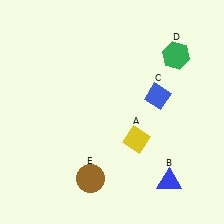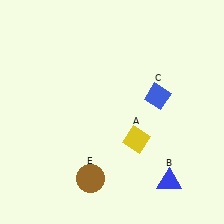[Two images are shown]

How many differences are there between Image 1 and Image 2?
There is 1 difference between the two images.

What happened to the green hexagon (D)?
The green hexagon (D) was removed in Image 2. It was in the top-right area of Image 1.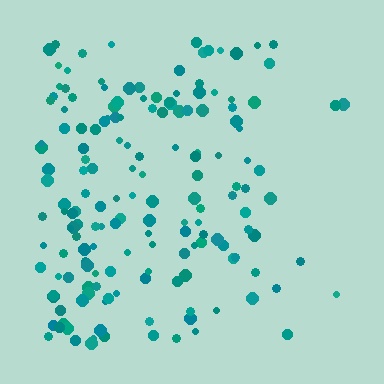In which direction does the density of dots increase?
From right to left, with the left side densest.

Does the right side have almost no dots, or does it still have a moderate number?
Still a moderate number, just noticeably fewer than the left.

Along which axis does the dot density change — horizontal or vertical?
Horizontal.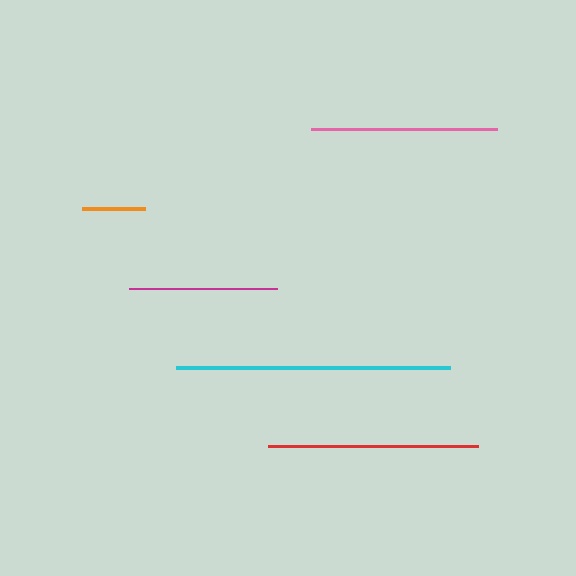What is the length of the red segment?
The red segment is approximately 210 pixels long.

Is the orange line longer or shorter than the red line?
The red line is longer than the orange line.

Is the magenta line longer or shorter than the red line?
The red line is longer than the magenta line.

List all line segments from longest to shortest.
From longest to shortest: cyan, red, pink, magenta, orange.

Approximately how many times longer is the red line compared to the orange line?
The red line is approximately 3.3 times the length of the orange line.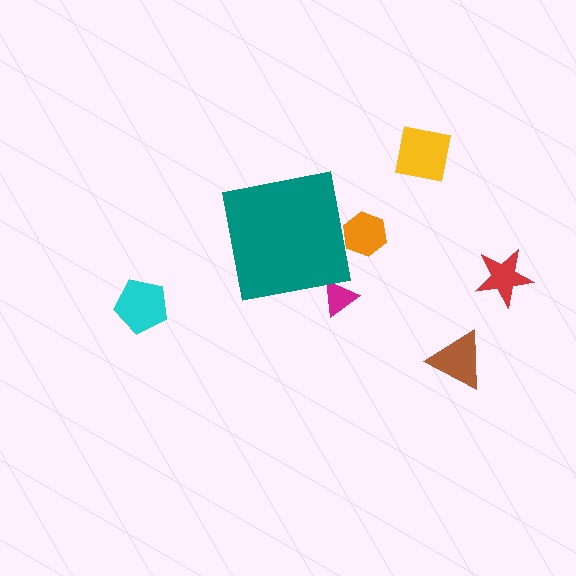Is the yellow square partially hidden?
No, the yellow square is fully visible.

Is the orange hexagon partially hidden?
Yes, the orange hexagon is partially hidden behind the teal square.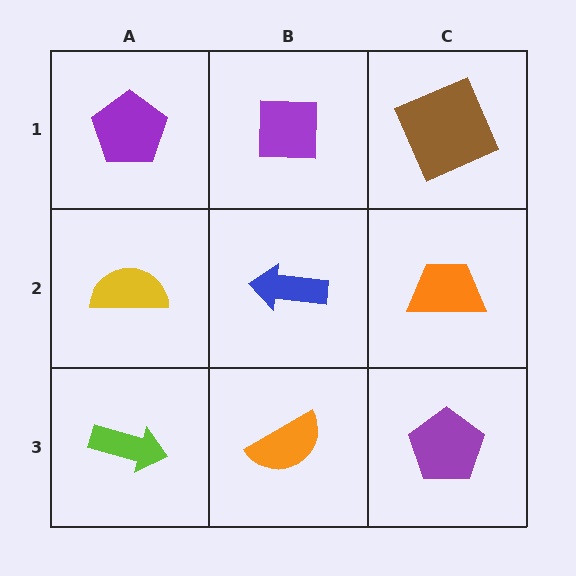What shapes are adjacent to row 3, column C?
An orange trapezoid (row 2, column C), an orange semicircle (row 3, column B).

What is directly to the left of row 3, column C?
An orange semicircle.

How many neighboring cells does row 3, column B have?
3.